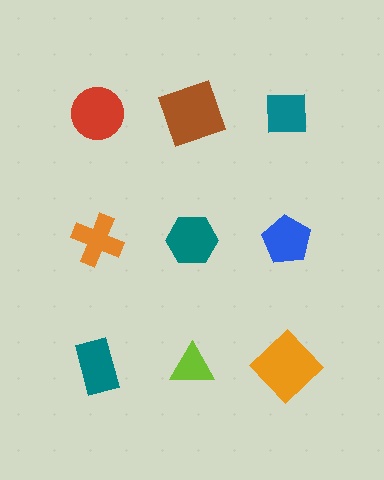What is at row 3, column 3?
An orange diamond.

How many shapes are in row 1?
3 shapes.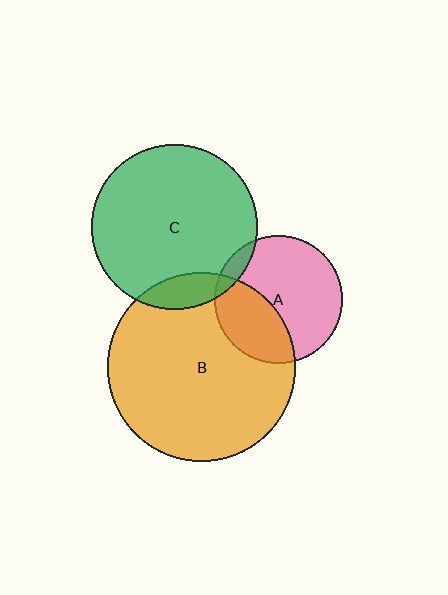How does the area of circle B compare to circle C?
Approximately 1.3 times.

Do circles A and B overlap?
Yes.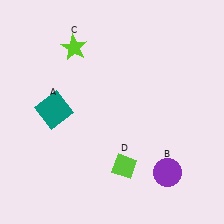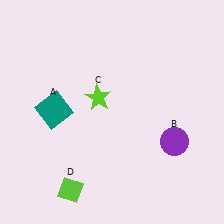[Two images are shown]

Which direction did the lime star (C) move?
The lime star (C) moved down.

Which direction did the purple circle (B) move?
The purple circle (B) moved up.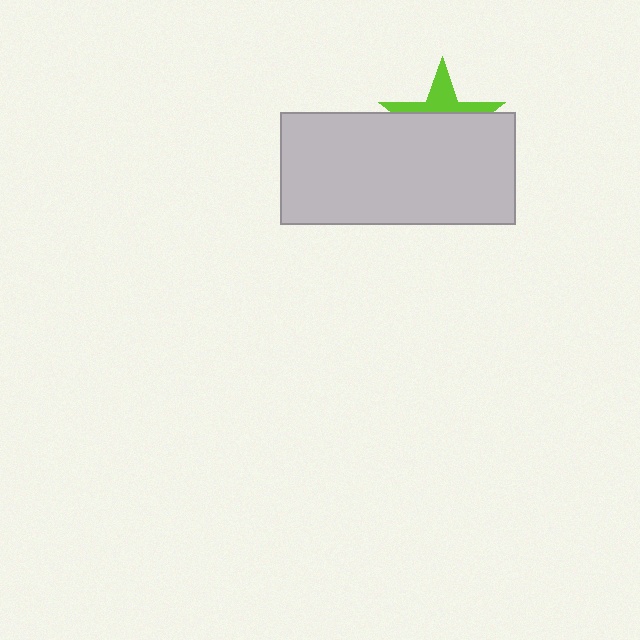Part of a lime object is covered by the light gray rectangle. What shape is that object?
It is a star.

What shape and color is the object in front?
The object in front is a light gray rectangle.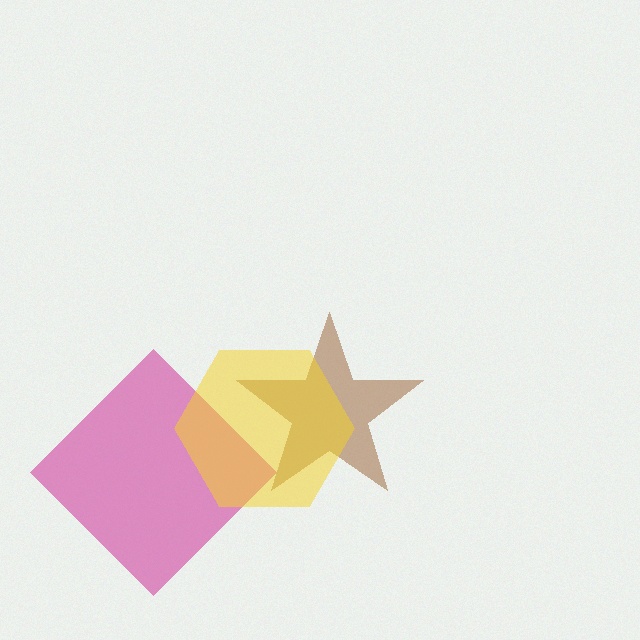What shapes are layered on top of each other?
The layered shapes are: a magenta diamond, a brown star, a yellow hexagon.